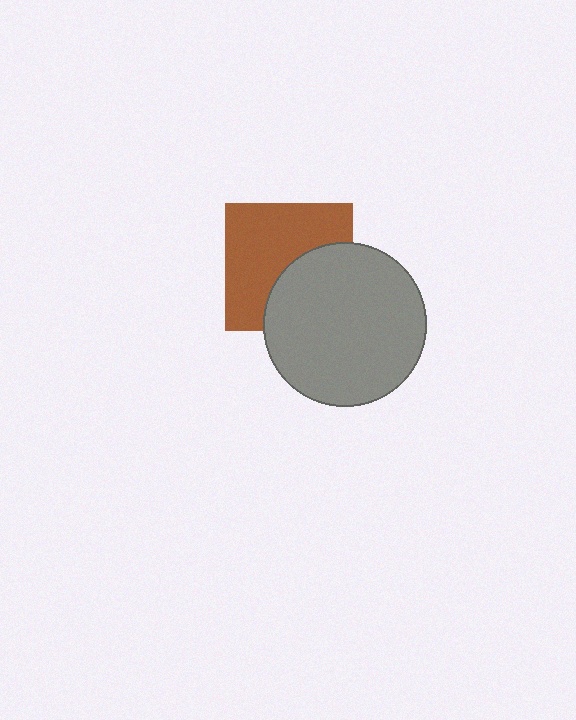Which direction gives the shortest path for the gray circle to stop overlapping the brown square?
Moving toward the lower-right gives the shortest separation.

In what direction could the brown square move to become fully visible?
The brown square could move toward the upper-left. That would shift it out from behind the gray circle entirely.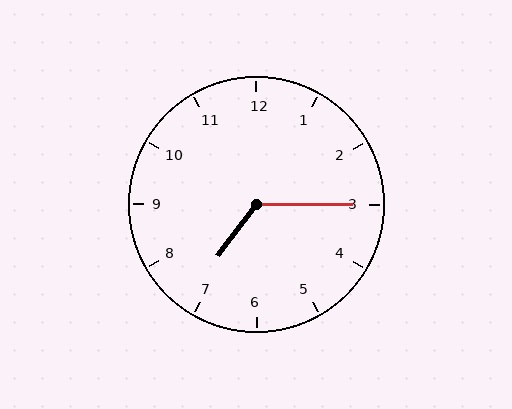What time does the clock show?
7:15.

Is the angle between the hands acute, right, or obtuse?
It is obtuse.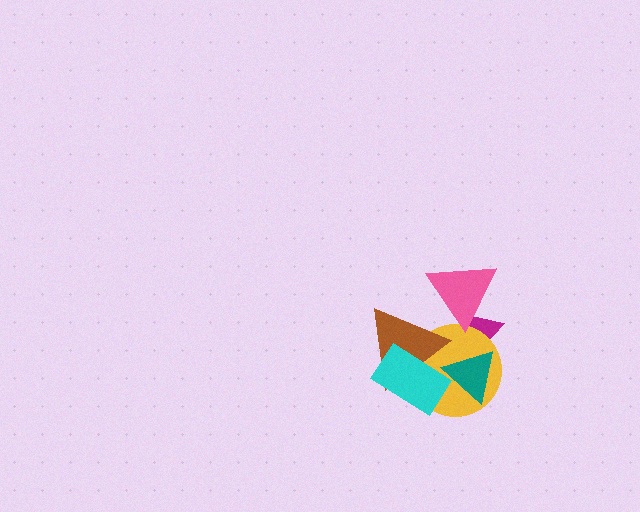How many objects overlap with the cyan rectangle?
2 objects overlap with the cyan rectangle.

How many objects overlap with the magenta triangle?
3 objects overlap with the magenta triangle.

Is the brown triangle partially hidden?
Yes, it is partially covered by another shape.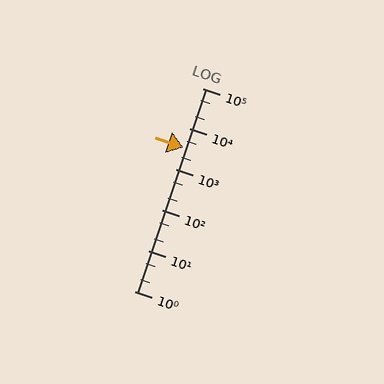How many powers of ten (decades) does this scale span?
The scale spans 5 decades, from 1 to 100000.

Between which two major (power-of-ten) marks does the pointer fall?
The pointer is between 1000 and 10000.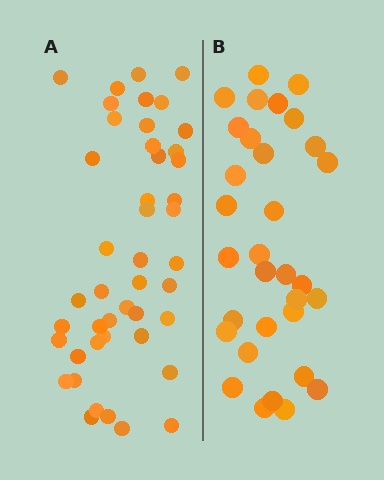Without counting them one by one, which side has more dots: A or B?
Region A (the left region) has more dots.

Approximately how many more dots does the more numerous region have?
Region A has approximately 15 more dots than region B.